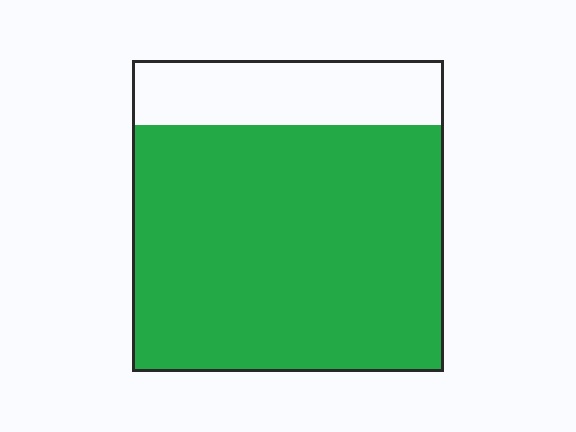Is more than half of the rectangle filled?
Yes.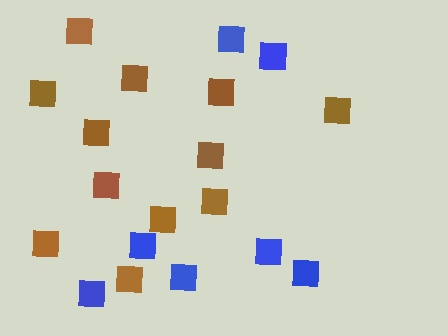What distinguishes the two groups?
There are 2 groups: one group of blue squares (7) and one group of brown squares (12).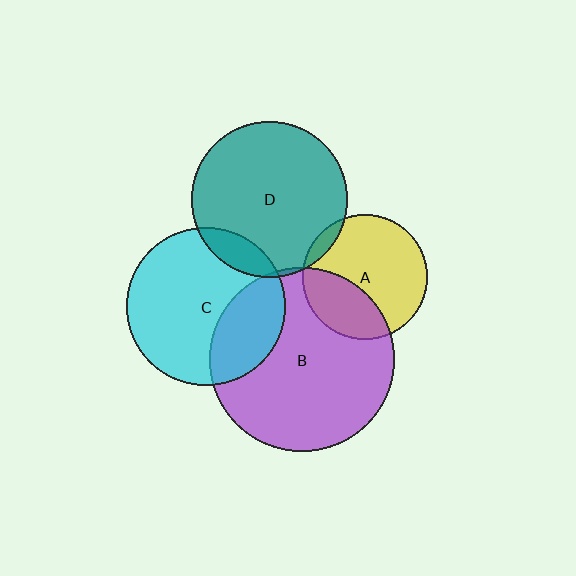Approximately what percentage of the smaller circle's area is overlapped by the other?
Approximately 30%.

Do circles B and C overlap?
Yes.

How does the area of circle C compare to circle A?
Approximately 1.6 times.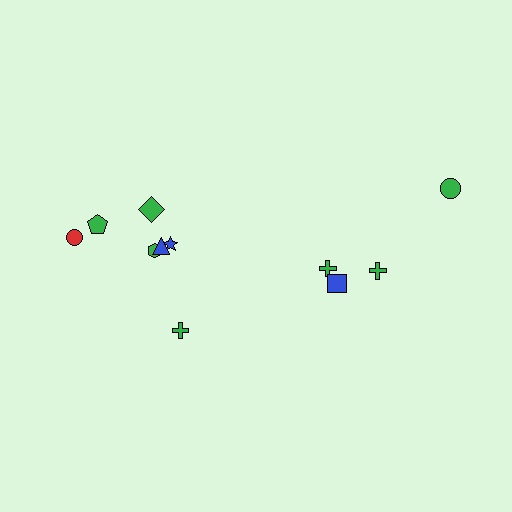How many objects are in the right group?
There are 4 objects.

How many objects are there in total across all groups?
There are 11 objects.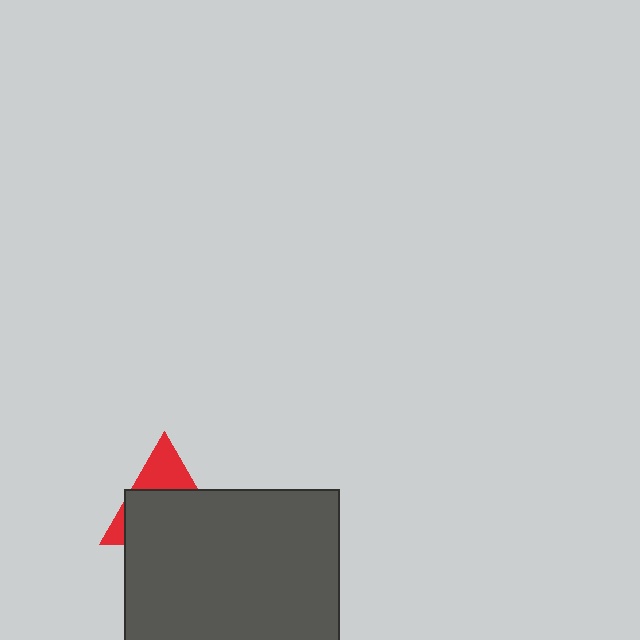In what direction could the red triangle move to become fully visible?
The red triangle could move up. That would shift it out from behind the dark gray rectangle entirely.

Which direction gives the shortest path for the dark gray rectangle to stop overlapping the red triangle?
Moving down gives the shortest separation.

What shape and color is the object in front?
The object in front is a dark gray rectangle.